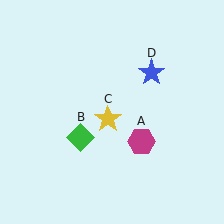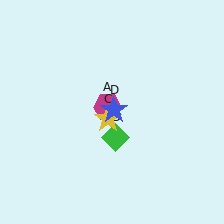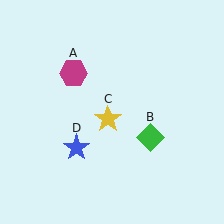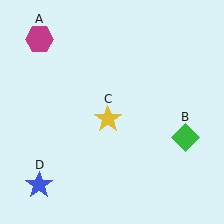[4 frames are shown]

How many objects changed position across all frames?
3 objects changed position: magenta hexagon (object A), green diamond (object B), blue star (object D).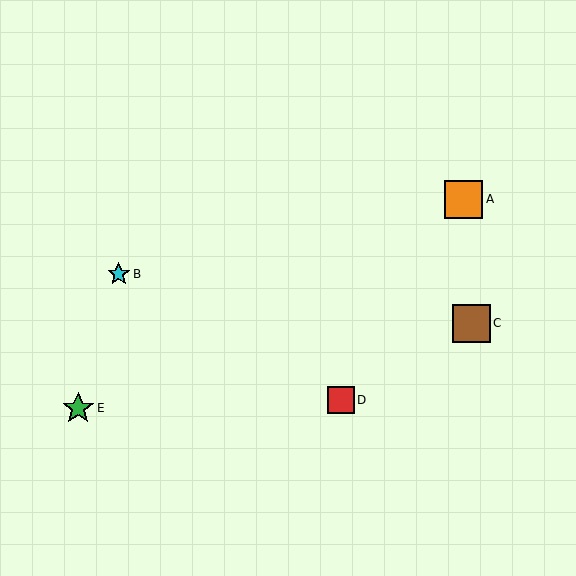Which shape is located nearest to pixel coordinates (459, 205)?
The orange square (labeled A) at (464, 199) is nearest to that location.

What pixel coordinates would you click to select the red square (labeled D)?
Click at (341, 400) to select the red square D.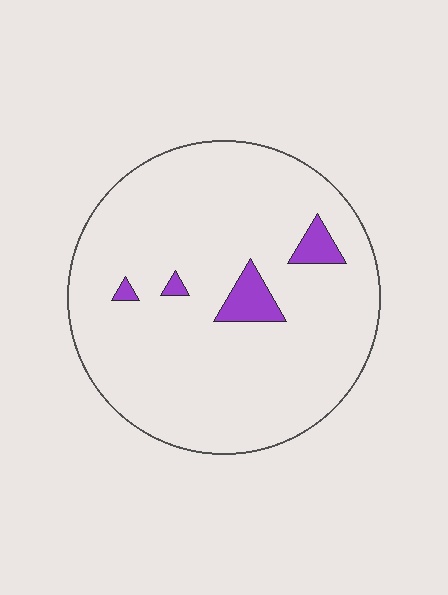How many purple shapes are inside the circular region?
4.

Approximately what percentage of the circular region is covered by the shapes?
Approximately 5%.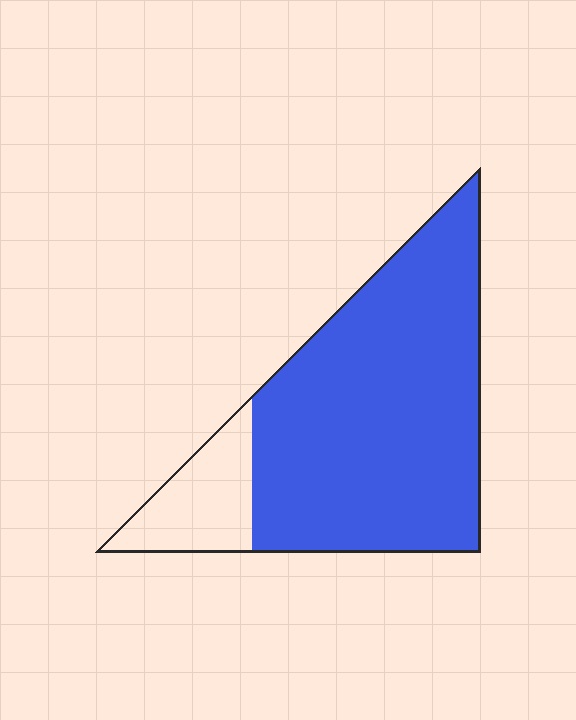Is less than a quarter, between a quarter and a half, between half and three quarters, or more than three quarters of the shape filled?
More than three quarters.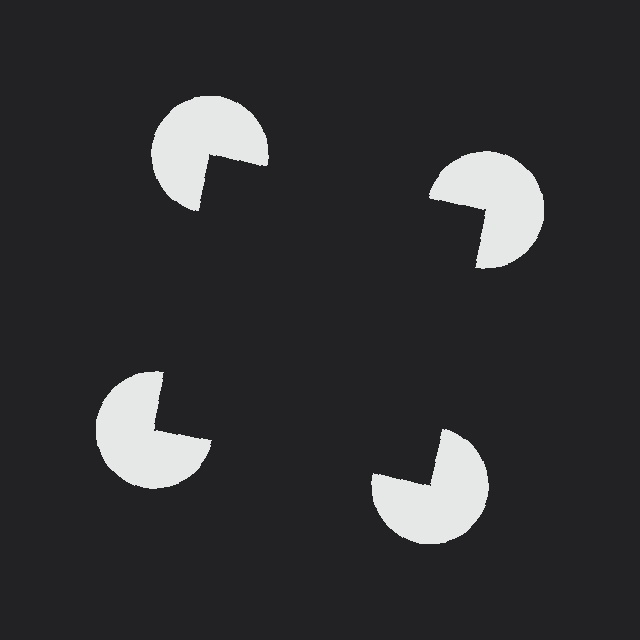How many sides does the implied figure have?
4 sides.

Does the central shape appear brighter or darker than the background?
It typically appears slightly darker than the background, even though no actual brightness change is drawn.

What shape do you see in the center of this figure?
An illusory square — its edges are inferred from the aligned wedge cuts in the pac-man discs, not physically drawn.